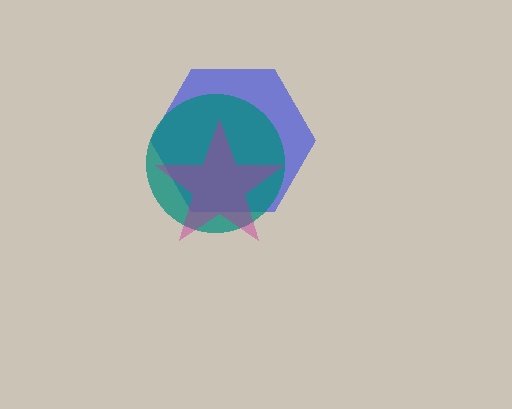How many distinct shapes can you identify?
There are 3 distinct shapes: a blue hexagon, a teal circle, a magenta star.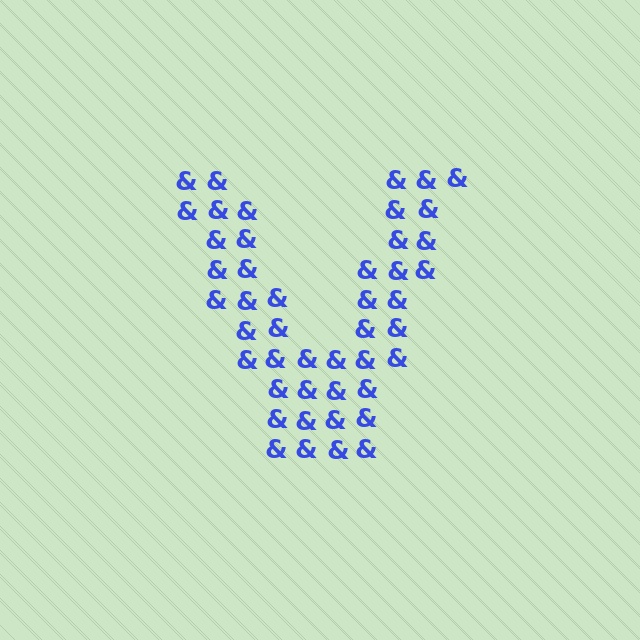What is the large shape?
The large shape is the letter V.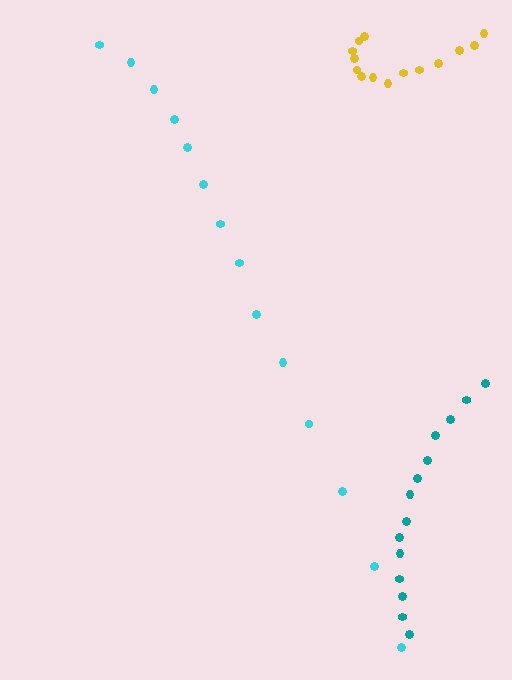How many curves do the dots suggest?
There are 3 distinct paths.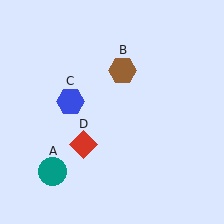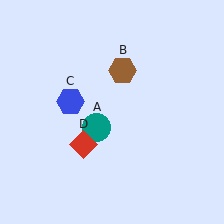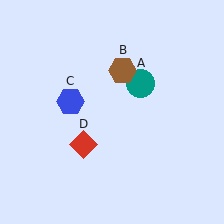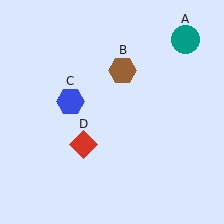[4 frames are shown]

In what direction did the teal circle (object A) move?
The teal circle (object A) moved up and to the right.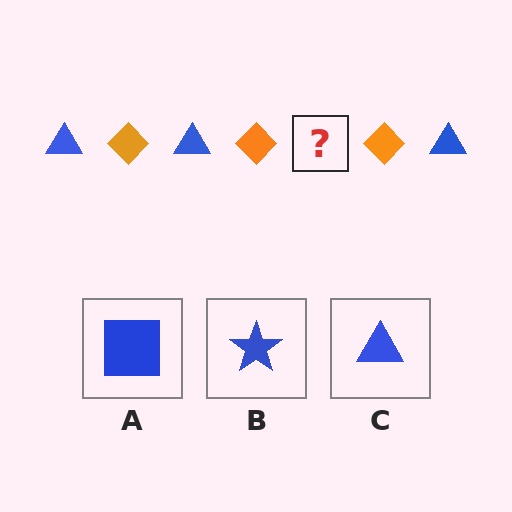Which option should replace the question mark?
Option C.